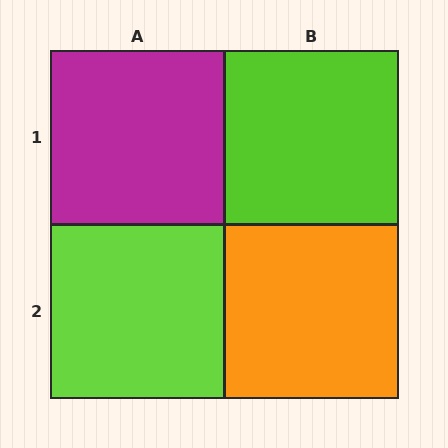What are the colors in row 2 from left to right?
Lime, orange.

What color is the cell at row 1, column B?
Lime.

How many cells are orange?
1 cell is orange.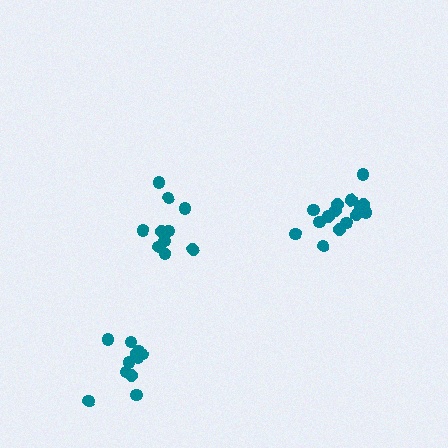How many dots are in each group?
Group 1: 16 dots, Group 2: 10 dots, Group 3: 11 dots (37 total).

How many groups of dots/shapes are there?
There are 3 groups.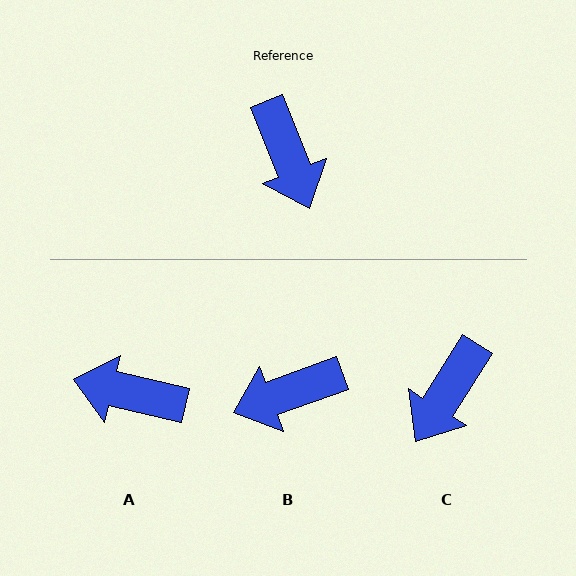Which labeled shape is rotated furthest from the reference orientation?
A, about 125 degrees away.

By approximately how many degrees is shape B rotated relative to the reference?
Approximately 91 degrees clockwise.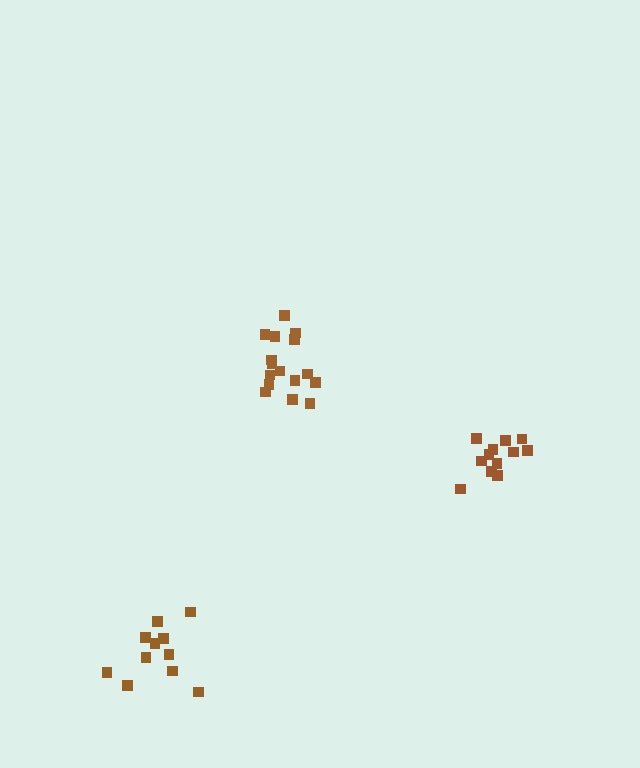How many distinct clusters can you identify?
There are 3 distinct clusters.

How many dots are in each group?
Group 1: 16 dots, Group 2: 12 dots, Group 3: 11 dots (39 total).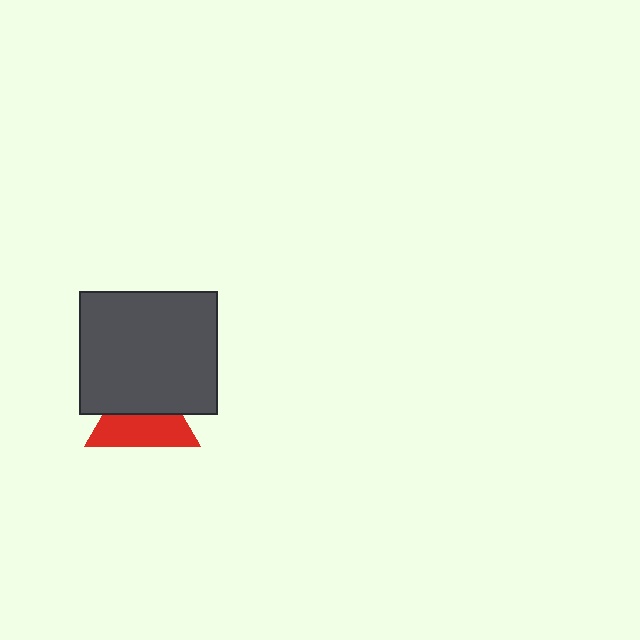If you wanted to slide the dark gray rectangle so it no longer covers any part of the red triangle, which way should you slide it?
Slide it up — that is the most direct way to separate the two shapes.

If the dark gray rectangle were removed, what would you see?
You would see the complete red triangle.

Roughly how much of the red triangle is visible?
About half of it is visible (roughly 53%).